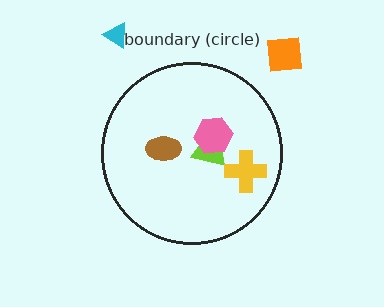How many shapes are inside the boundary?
4 inside, 2 outside.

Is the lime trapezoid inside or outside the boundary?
Inside.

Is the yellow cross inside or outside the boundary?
Inside.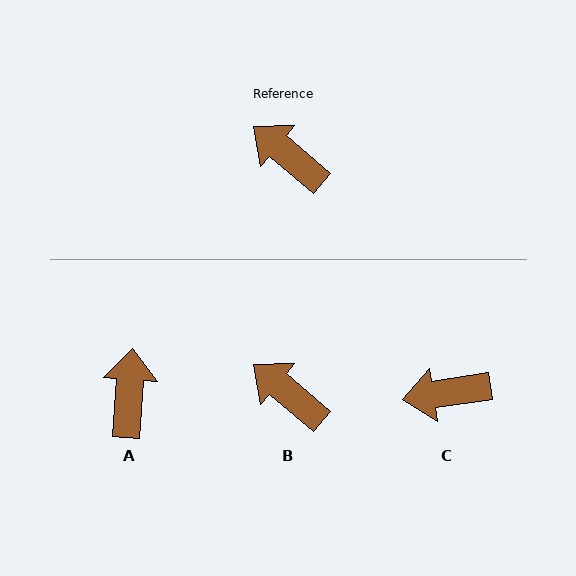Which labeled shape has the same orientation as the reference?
B.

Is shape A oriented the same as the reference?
No, it is off by about 54 degrees.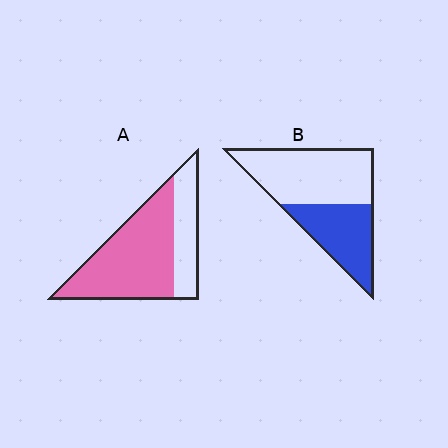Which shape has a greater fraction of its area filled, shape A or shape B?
Shape A.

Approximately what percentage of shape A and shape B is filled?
A is approximately 70% and B is approximately 40%.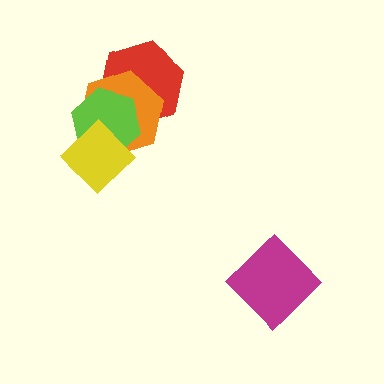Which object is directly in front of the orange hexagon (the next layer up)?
The lime hexagon is directly in front of the orange hexagon.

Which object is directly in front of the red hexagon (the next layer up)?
The orange hexagon is directly in front of the red hexagon.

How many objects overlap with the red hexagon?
2 objects overlap with the red hexagon.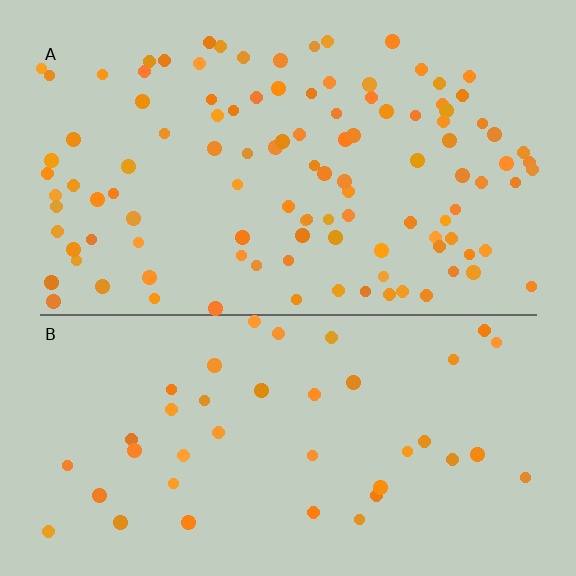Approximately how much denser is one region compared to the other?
Approximately 2.6× — region A over region B.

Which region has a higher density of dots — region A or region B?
A (the top).